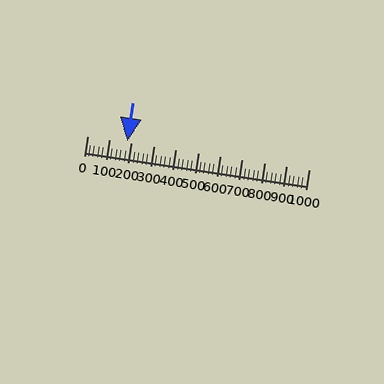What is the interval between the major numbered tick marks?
The major tick marks are spaced 100 units apart.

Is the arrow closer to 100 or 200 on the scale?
The arrow is closer to 200.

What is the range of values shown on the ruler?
The ruler shows values from 0 to 1000.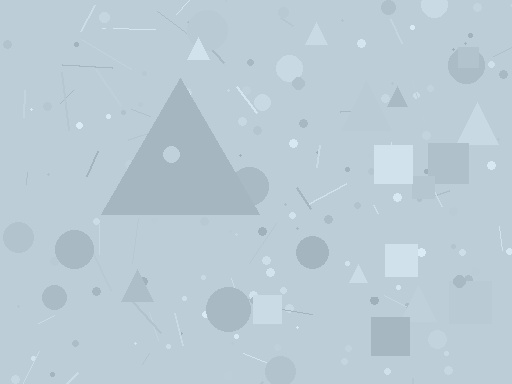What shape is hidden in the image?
A triangle is hidden in the image.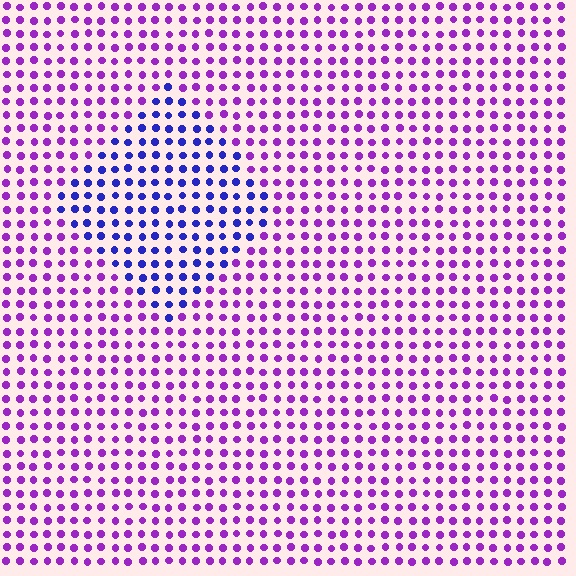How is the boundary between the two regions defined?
The boundary is defined purely by a slight shift in hue (about 45 degrees). Spacing, size, and orientation are identical on both sides.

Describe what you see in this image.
The image is filled with small purple elements in a uniform arrangement. A diamond-shaped region is visible where the elements are tinted to a slightly different hue, forming a subtle color boundary.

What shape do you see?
I see a diamond.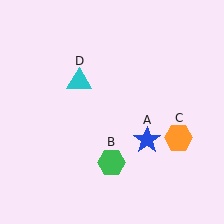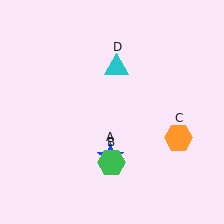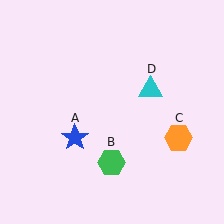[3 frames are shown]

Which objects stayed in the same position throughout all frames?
Green hexagon (object B) and orange hexagon (object C) remained stationary.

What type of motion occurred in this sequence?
The blue star (object A), cyan triangle (object D) rotated clockwise around the center of the scene.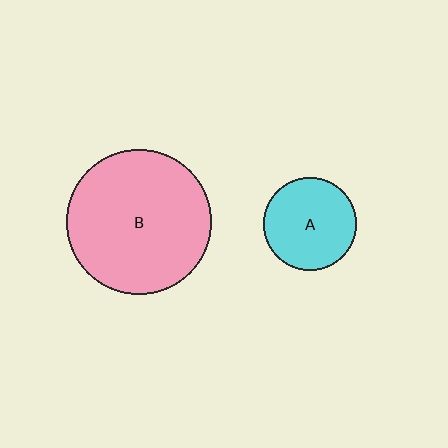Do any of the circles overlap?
No, none of the circles overlap.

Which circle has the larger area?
Circle B (pink).